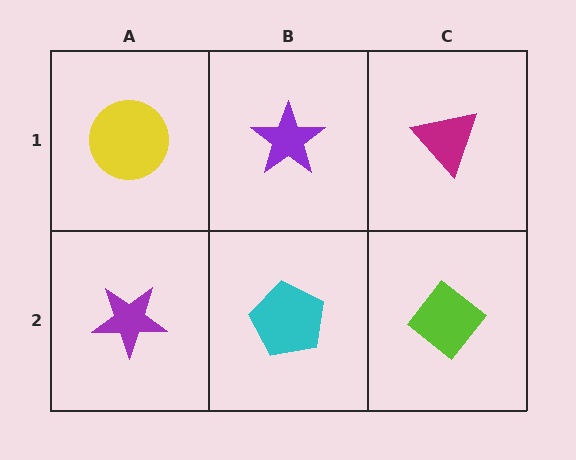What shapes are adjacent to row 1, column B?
A cyan pentagon (row 2, column B), a yellow circle (row 1, column A), a magenta triangle (row 1, column C).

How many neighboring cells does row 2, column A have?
2.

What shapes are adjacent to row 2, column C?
A magenta triangle (row 1, column C), a cyan pentagon (row 2, column B).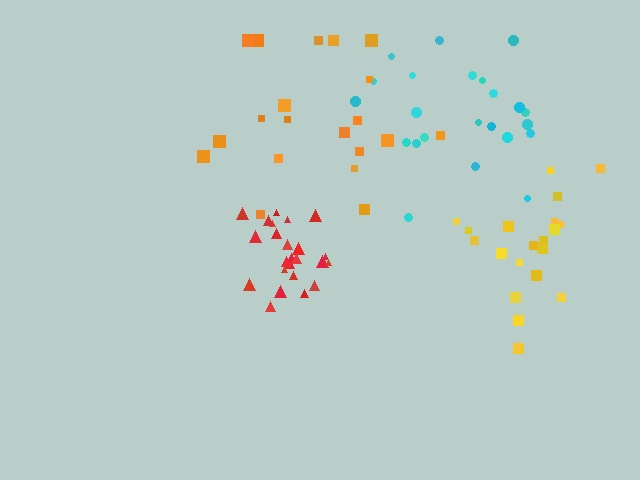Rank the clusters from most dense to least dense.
red, yellow, cyan, orange.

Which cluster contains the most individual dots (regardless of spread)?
Red (24).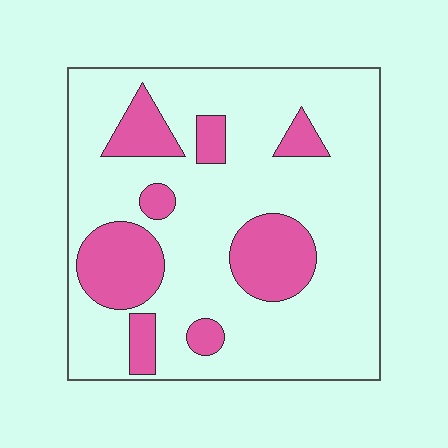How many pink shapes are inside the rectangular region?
8.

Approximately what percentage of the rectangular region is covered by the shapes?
Approximately 25%.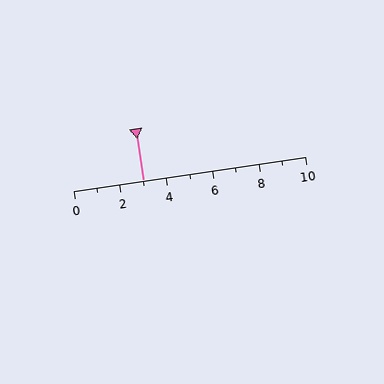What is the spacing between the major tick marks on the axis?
The major ticks are spaced 2 apart.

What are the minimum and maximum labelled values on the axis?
The axis runs from 0 to 10.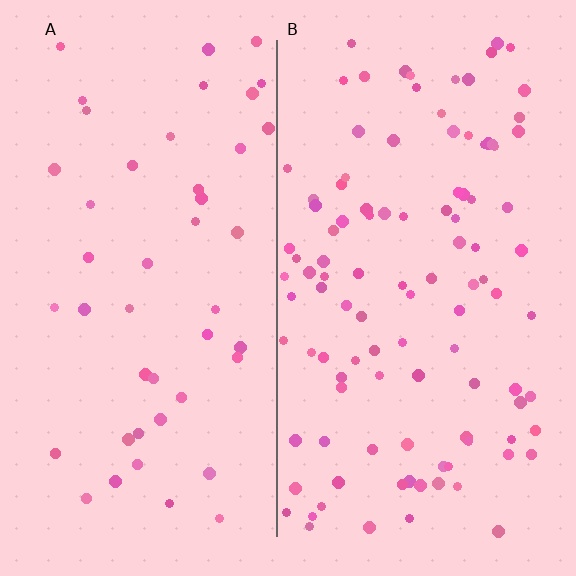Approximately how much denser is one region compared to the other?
Approximately 2.4× — region B over region A.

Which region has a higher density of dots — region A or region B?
B (the right).